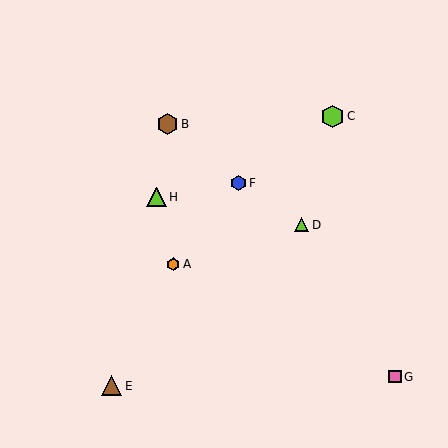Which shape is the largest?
The lime hexagon (labeled C) is the largest.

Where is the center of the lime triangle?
The center of the lime triangle is at (157, 197).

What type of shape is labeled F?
Shape F is a blue hexagon.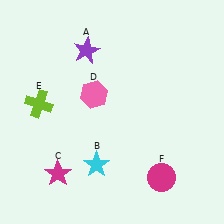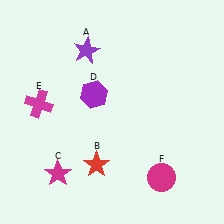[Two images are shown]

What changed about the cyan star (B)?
In Image 1, B is cyan. In Image 2, it changed to red.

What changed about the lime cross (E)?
In Image 1, E is lime. In Image 2, it changed to magenta.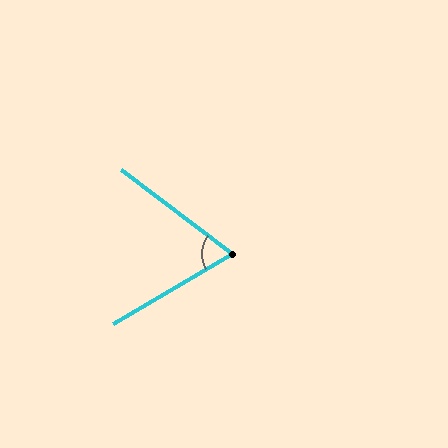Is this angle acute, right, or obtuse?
It is acute.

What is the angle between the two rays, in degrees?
Approximately 68 degrees.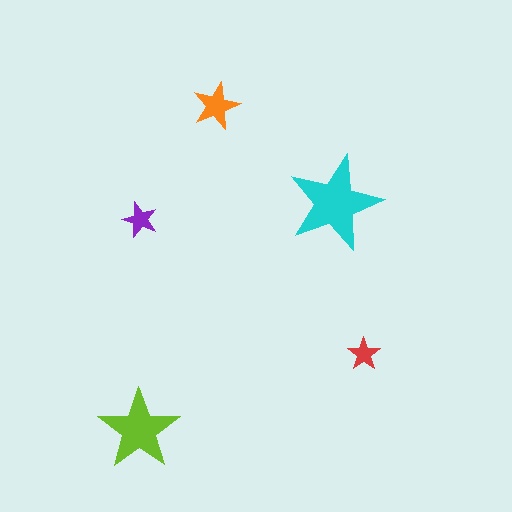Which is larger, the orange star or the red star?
The orange one.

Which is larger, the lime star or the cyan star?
The cyan one.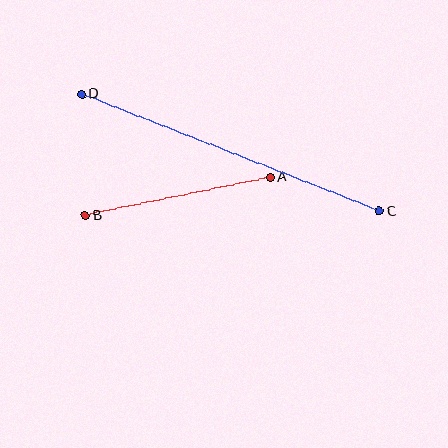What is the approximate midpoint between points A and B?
The midpoint is at approximately (178, 196) pixels.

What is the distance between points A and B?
The distance is approximately 189 pixels.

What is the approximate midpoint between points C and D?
The midpoint is at approximately (230, 152) pixels.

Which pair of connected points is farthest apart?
Points C and D are farthest apart.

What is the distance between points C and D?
The distance is approximately 320 pixels.